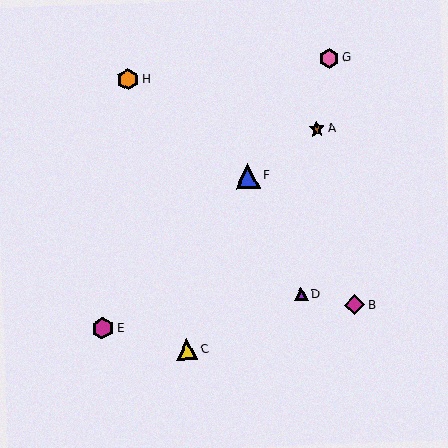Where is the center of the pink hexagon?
The center of the pink hexagon is at (329, 58).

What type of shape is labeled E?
Shape E is a magenta hexagon.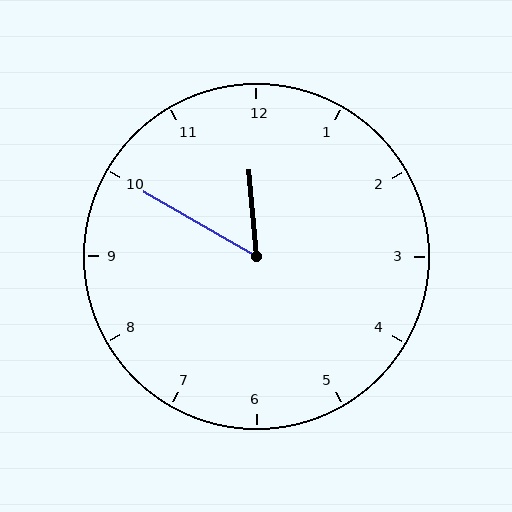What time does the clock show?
11:50.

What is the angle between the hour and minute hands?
Approximately 55 degrees.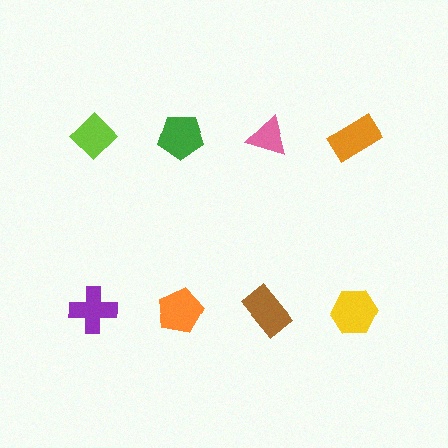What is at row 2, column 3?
A brown rectangle.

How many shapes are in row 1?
4 shapes.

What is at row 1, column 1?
A lime diamond.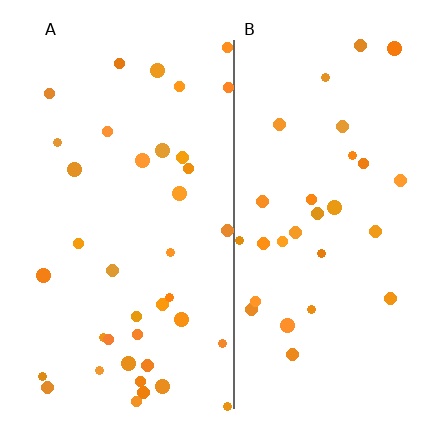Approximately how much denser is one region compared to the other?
Approximately 1.4× — region A over region B.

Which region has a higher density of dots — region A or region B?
A (the left).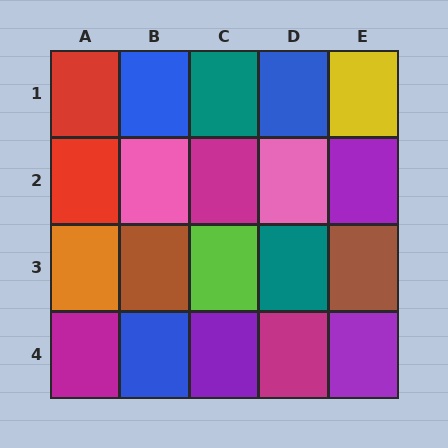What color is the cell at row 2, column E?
Purple.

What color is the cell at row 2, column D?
Pink.